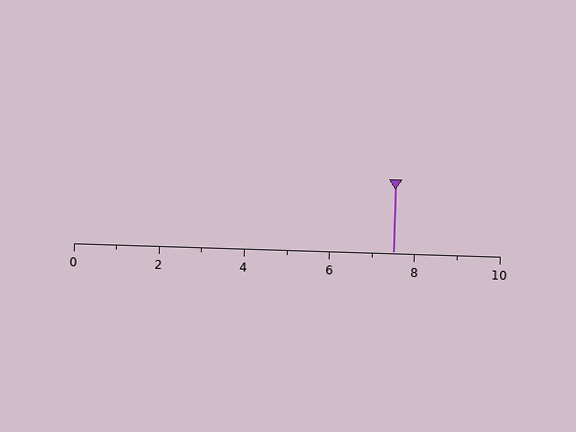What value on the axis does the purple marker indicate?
The marker indicates approximately 7.5.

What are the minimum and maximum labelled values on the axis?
The axis runs from 0 to 10.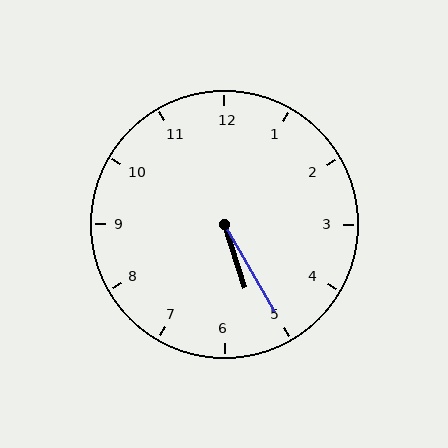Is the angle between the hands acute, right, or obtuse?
It is acute.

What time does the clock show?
5:25.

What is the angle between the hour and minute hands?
Approximately 12 degrees.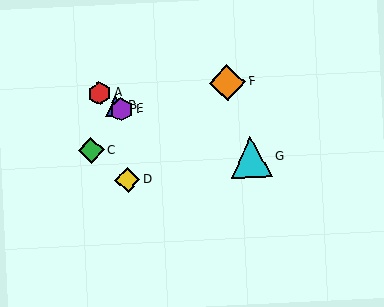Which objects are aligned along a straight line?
Objects A, B, E are aligned along a straight line.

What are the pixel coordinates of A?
Object A is at (99, 93).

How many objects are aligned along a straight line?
3 objects (A, B, E) are aligned along a straight line.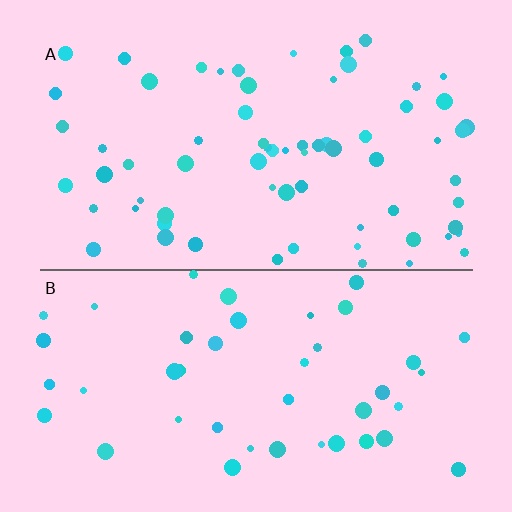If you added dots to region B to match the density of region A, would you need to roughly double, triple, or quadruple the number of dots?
Approximately double.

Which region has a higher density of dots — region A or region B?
A (the top).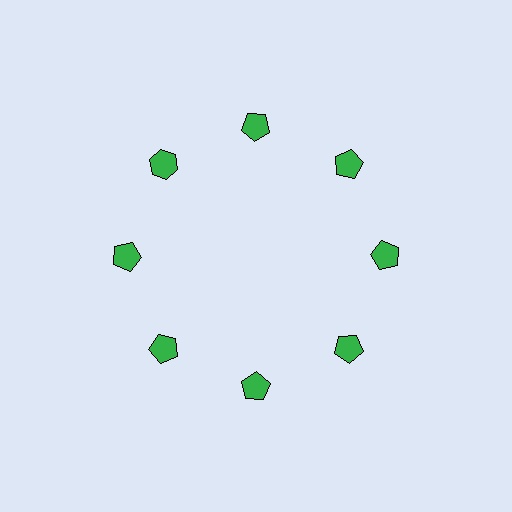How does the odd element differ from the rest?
It has a different shape: hexagon instead of pentagon.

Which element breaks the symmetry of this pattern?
The green hexagon at roughly the 10 o'clock position breaks the symmetry. All other shapes are green pentagons.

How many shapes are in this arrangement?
There are 8 shapes arranged in a ring pattern.